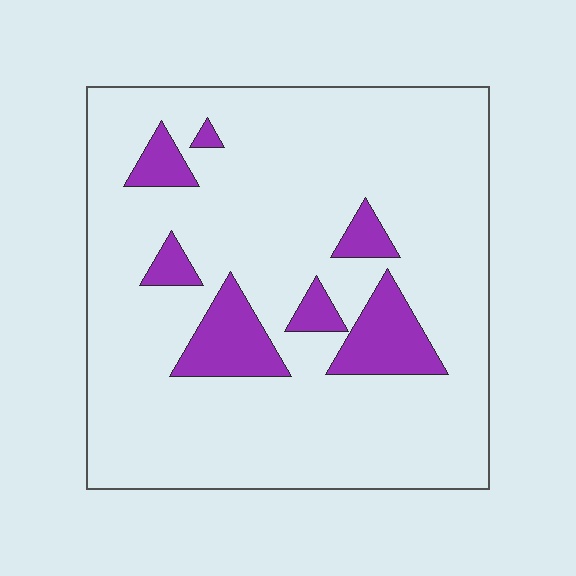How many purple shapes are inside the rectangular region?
7.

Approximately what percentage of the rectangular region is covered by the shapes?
Approximately 15%.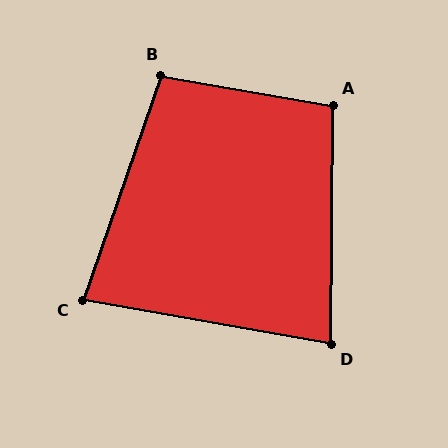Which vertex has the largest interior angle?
B, at approximately 100 degrees.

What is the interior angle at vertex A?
Approximately 99 degrees (obtuse).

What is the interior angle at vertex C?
Approximately 81 degrees (acute).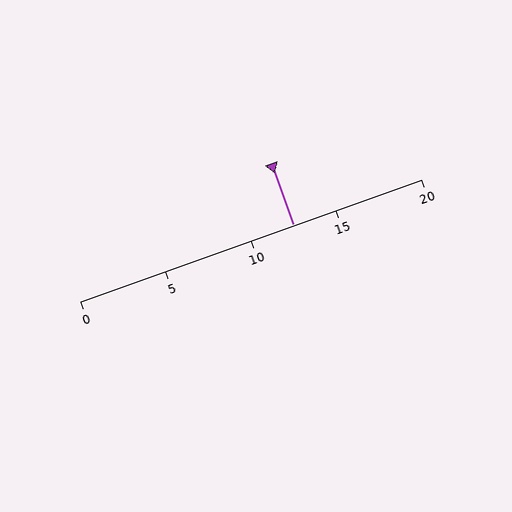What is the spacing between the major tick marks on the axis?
The major ticks are spaced 5 apart.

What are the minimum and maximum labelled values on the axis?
The axis runs from 0 to 20.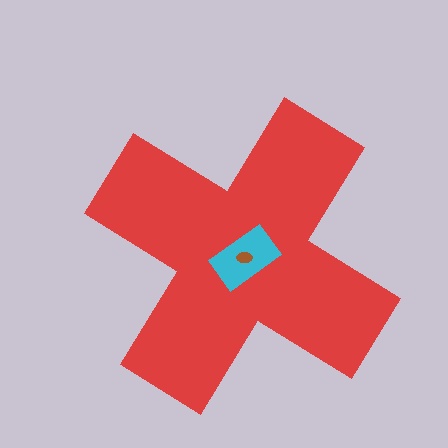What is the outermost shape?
The red cross.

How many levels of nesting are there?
3.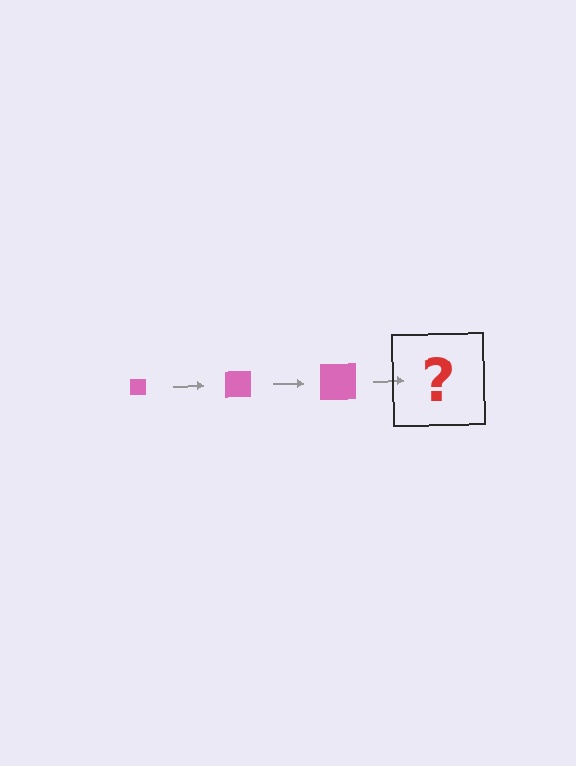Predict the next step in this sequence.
The next step is a pink square, larger than the previous one.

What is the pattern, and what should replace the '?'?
The pattern is that the square gets progressively larger each step. The '?' should be a pink square, larger than the previous one.